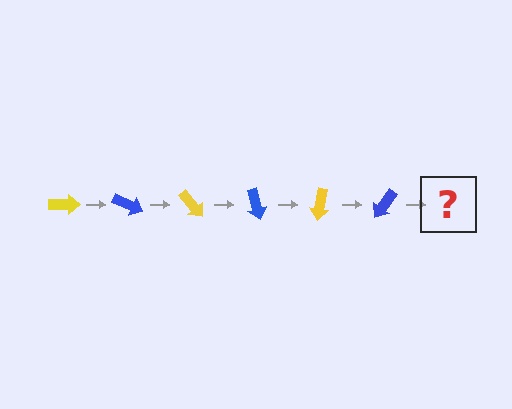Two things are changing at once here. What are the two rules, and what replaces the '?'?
The two rules are that it rotates 25 degrees each step and the color cycles through yellow and blue. The '?' should be a yellow arrow, rotated 150 degrees from the start.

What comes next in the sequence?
The next element should be a yellow arrow, rotated 150 degrees from the start.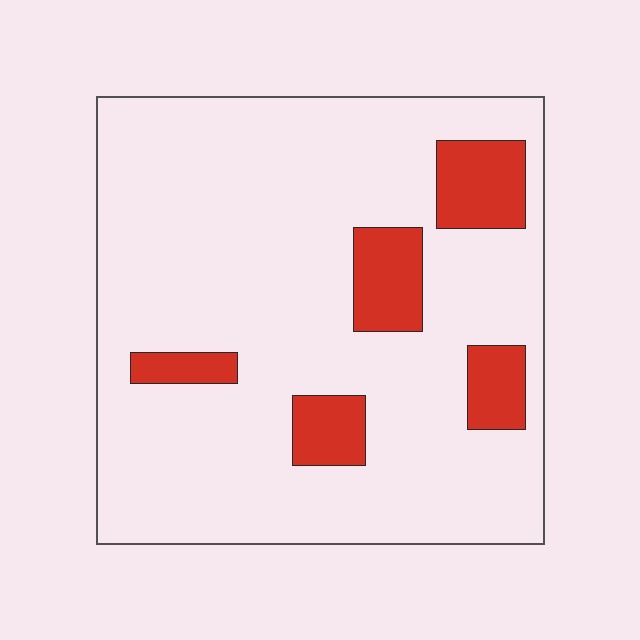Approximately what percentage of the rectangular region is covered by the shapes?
Approximately 15%.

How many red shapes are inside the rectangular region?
5.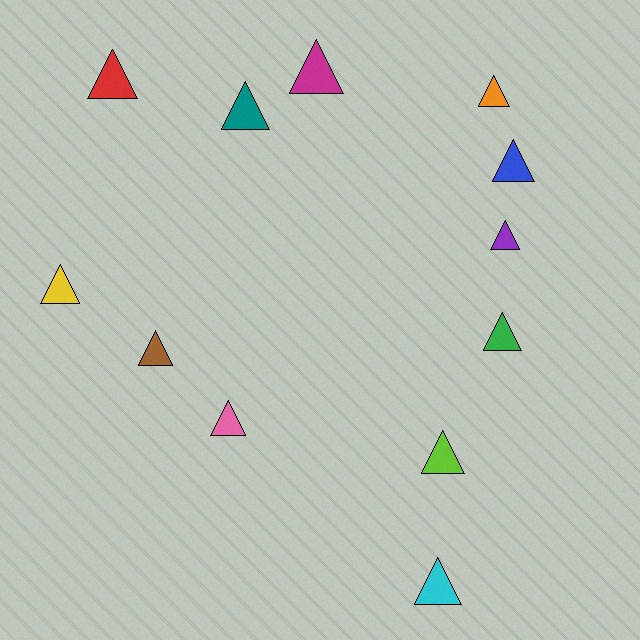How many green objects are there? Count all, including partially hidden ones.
There is 1 green object.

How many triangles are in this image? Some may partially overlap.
There are 12 triangles.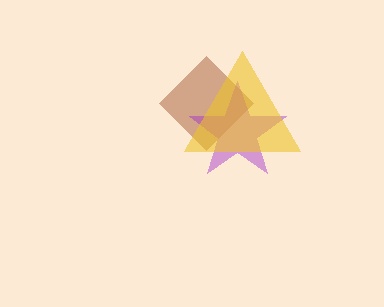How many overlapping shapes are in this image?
There are 3 overlapping shapes in the image.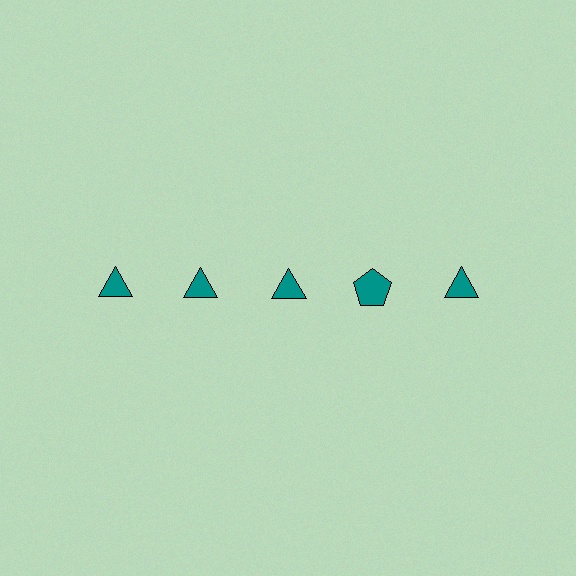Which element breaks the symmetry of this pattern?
The teal pentagon in the top row, second from right column breaks the symmetry. All other shapes are teal triangles.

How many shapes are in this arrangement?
There are 5 shapes arranged in a grid pattern.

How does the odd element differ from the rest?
It has a different shape: pentagon instead of triangle.